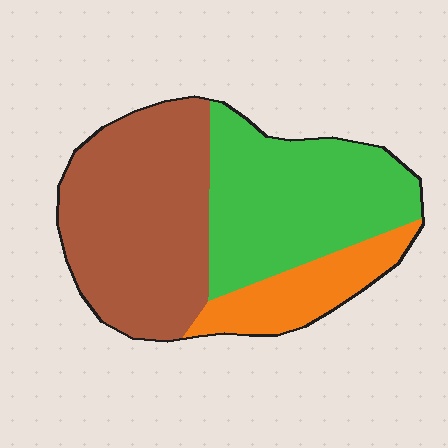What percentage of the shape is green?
Green covers about 40% of the shape.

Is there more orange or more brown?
Brown.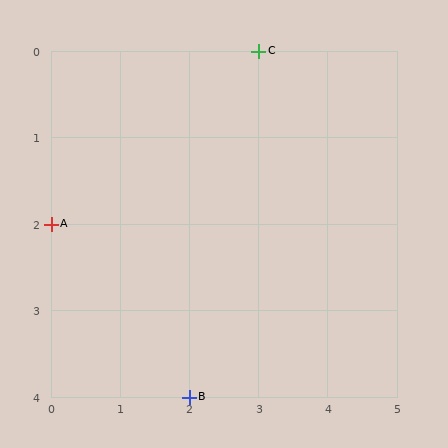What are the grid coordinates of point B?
Point B is at grid coordinates (2, 4).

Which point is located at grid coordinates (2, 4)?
Point B is at (2, 4).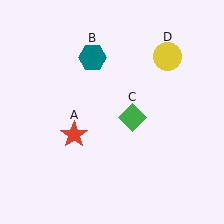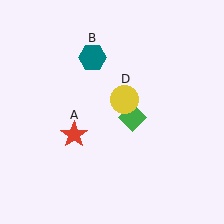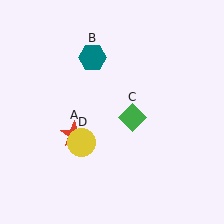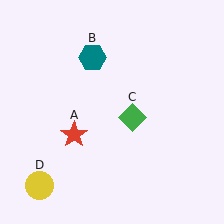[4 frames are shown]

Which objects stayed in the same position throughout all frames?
Red star (object A) and teal hexagon (object B) and green diamond (object C) remained stationary.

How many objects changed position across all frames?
1 object changed position: yellow circle (object D).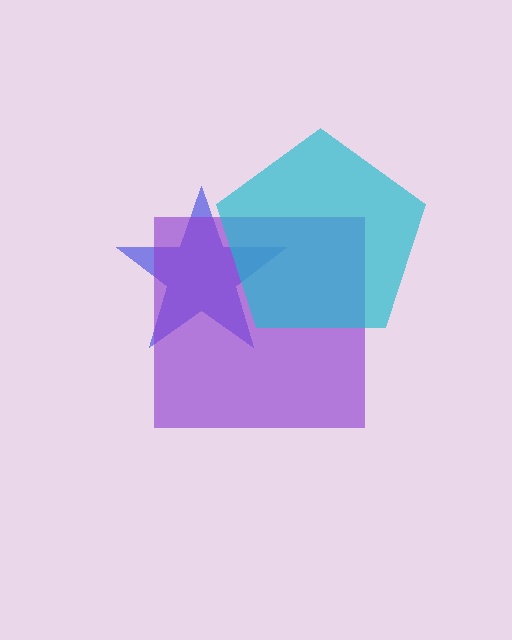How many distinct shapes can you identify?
There are 3 distinct shapes: a blue star, a purple square, a cyan pentagon.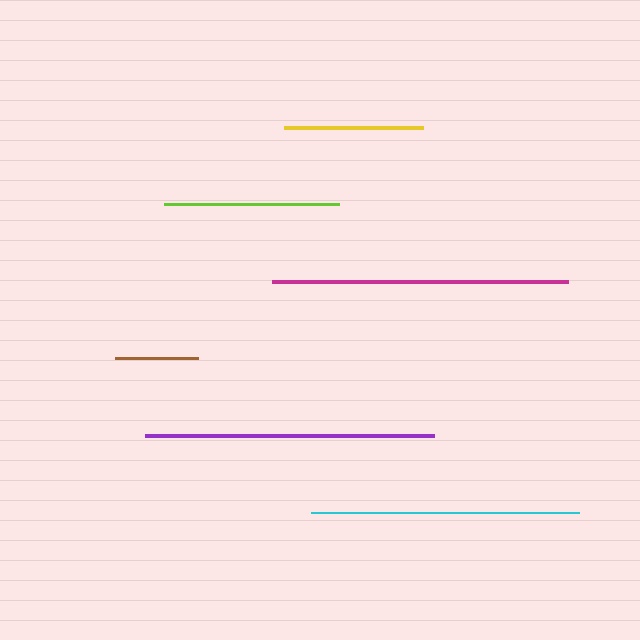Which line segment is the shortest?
The brown line is the shortest at approximately 83 pixels.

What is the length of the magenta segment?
The magenta segment is approximately 296 pixels long.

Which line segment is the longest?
The magenta line is the longest at approximately 296 pixels.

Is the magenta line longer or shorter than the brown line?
The magenta line is longer than the brown line.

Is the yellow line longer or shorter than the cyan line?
The cyan line is longer than the yellow line.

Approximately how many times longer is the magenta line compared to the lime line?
The magenta line is approximately 1.7 times the length of the lime line.